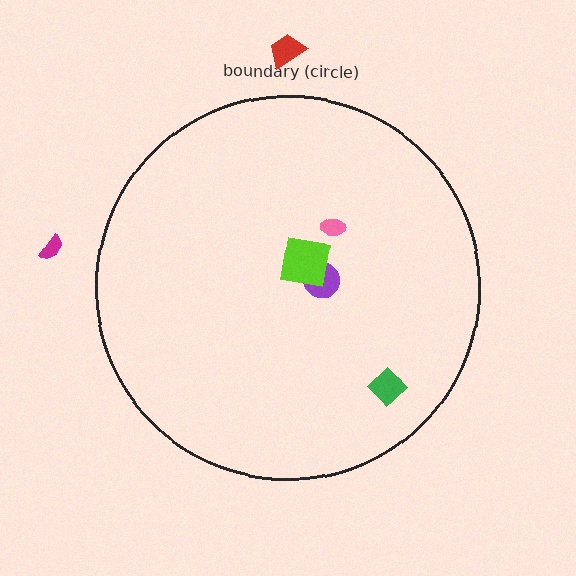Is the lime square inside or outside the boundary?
Inside.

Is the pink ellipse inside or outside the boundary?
Inside.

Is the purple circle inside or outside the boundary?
Inside.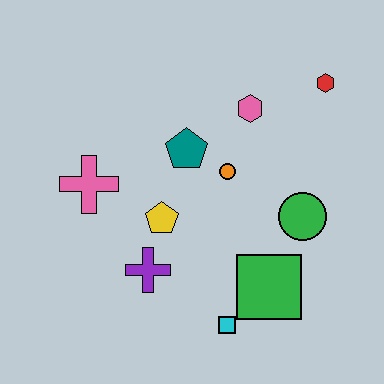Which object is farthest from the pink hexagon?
The cyan square is farthest from the pink hexagon.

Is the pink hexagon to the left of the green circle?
Yes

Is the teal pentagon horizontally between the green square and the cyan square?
No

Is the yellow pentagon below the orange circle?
Yes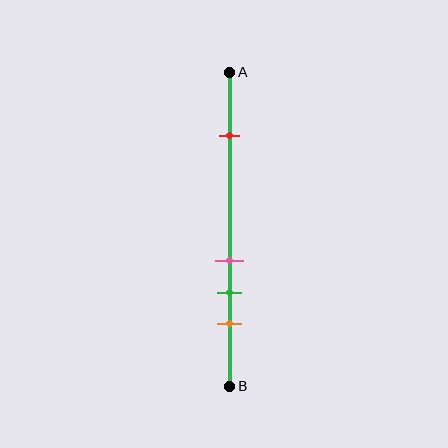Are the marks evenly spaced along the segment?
No, the marks are not evenly spaced.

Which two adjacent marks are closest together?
The pink and green marks are the closest adjacent pair.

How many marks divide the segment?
There are 4 marks dividing the segment.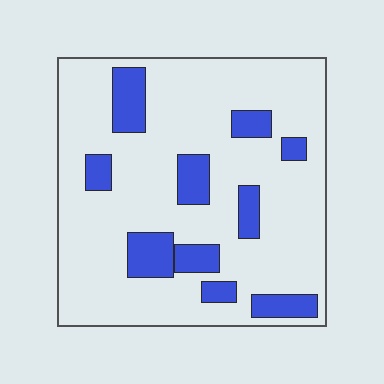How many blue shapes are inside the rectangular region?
10.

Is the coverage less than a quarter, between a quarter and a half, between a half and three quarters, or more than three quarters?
Less than a quarter.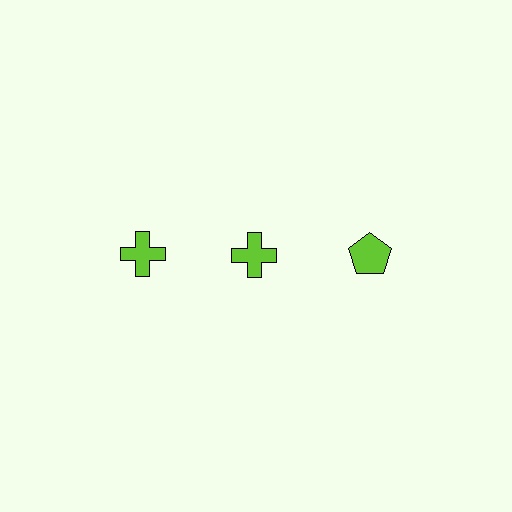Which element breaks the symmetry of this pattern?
The lime pentagon in the top row, center column breaks the symmetry. All other shapes are lime crosses.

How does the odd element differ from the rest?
It has a different shape: pentagon instead of cross.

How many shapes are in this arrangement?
There are 3 shapes arranged in a grid pattern.